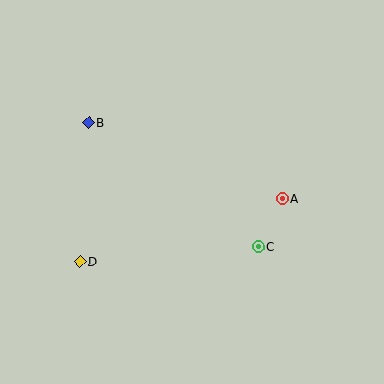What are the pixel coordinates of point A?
Point A is at (282, 199).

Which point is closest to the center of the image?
Point C at (258, 247) is closest to the center.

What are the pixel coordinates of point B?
Point B is at (89, 123).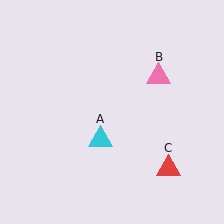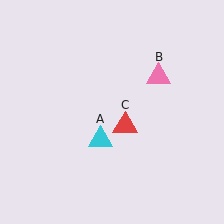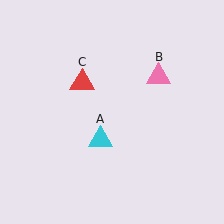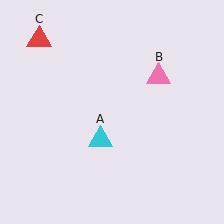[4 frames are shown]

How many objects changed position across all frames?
1 object changed position: red triangle (object C).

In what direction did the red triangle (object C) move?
The red triangle (object C) moved up and to the left.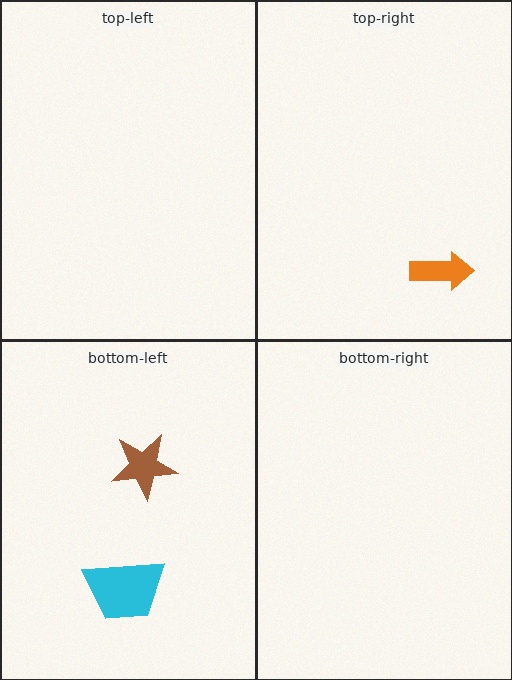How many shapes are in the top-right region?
1.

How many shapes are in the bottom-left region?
2.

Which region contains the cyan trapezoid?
The bottom-left region.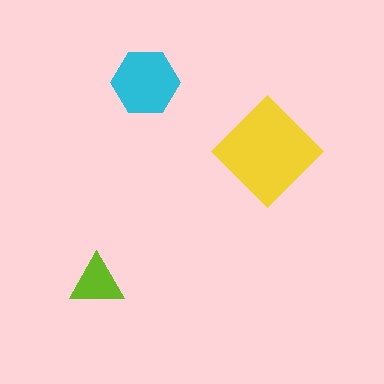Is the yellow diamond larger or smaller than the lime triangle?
Larger.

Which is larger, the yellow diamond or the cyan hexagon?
The yellow diamond.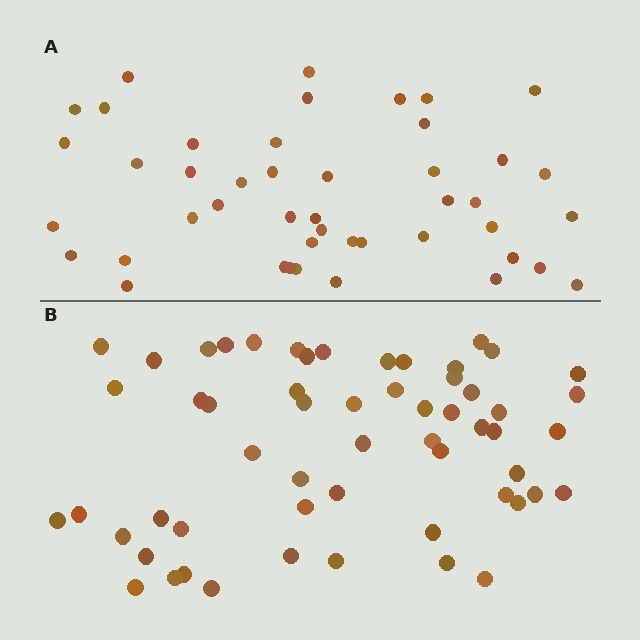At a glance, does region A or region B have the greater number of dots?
Region B (the bottom region) has more dots.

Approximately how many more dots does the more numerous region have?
Region B has roughly 12 or so more dots than region A.